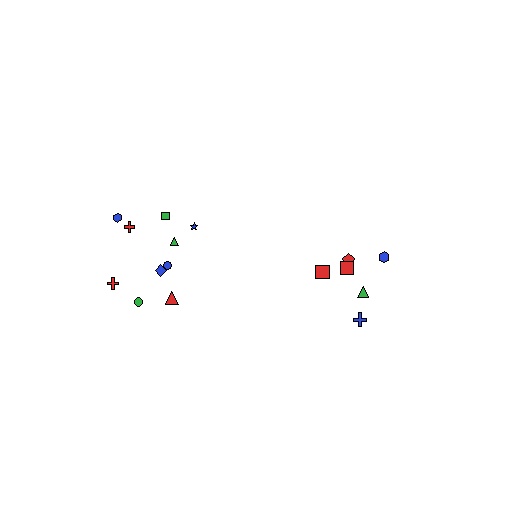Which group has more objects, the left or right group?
The left group.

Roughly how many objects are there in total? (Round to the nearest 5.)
Roughly 15 objects in total.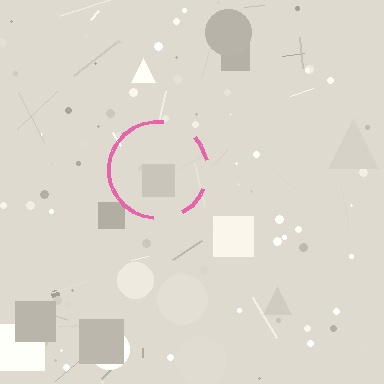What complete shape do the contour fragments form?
The contour fragments form a circle.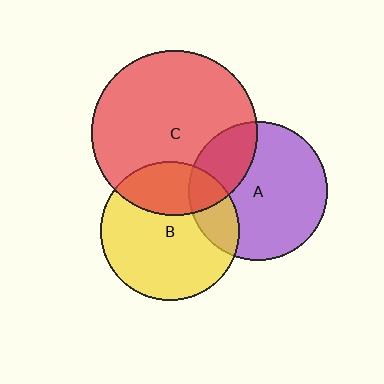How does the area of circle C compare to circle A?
Approximately 1.4 times.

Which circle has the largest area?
Circle C (red).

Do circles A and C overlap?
Yes.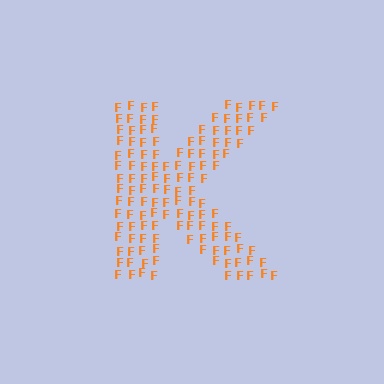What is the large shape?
The large shape is the letter K.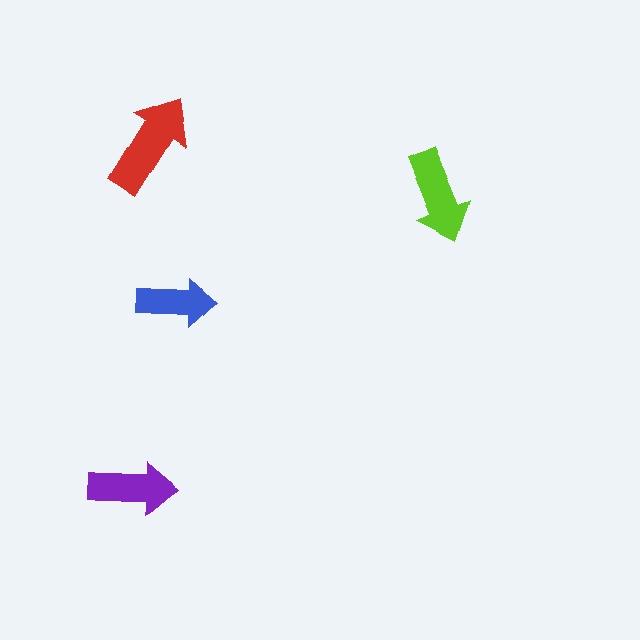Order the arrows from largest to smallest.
the red one, the lime one, the purple one, the blue one.